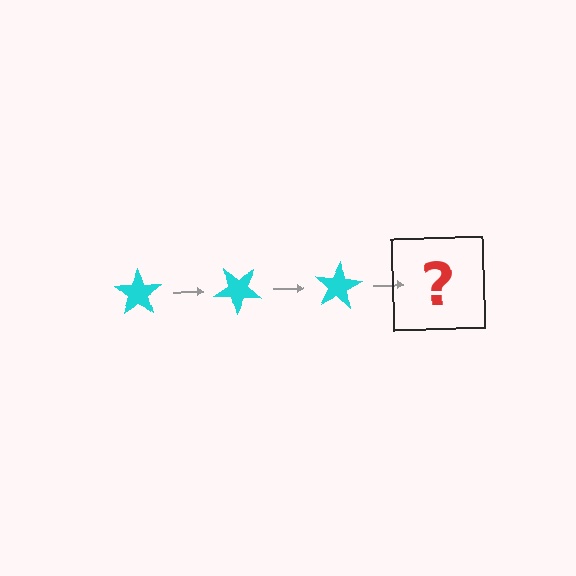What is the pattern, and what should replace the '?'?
The pattern is that the star rotates 40 degrees each step. The '?' should be a cyan star rotated 120 degrees.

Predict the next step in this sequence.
The next step is a cyan star rotated 120 degrees.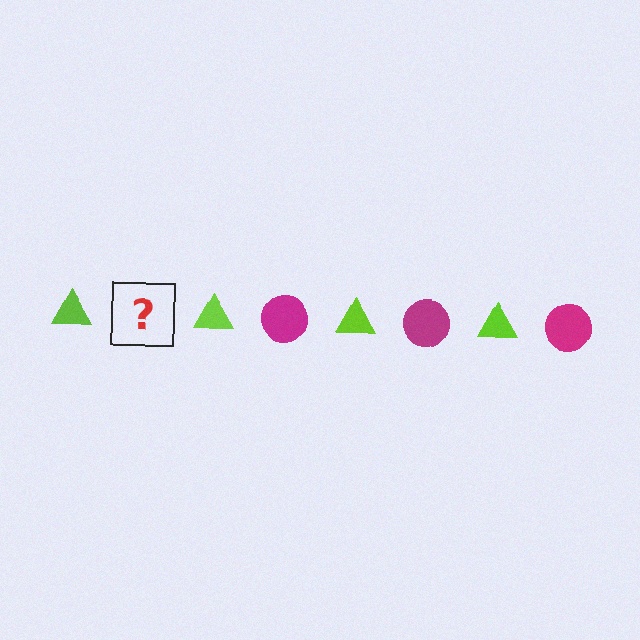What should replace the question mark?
The question mark should be replaced with a magenta circle.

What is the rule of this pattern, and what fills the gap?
The rule is that the pattern alternates between lime triangle and magenta circle. The gap should be filled with a magenta circle.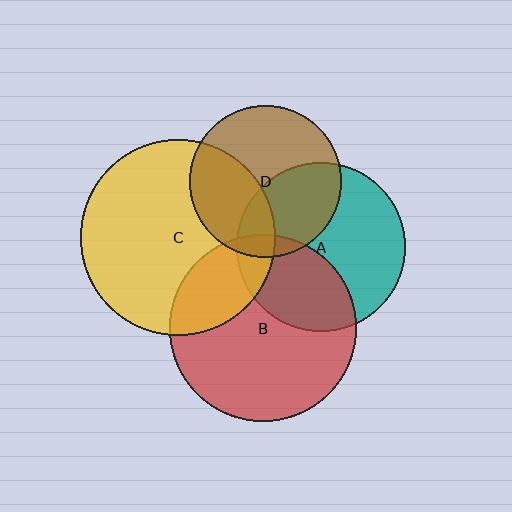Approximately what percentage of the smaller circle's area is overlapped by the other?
Approximately 15%.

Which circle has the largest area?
Circle C (yellow).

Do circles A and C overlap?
Yes.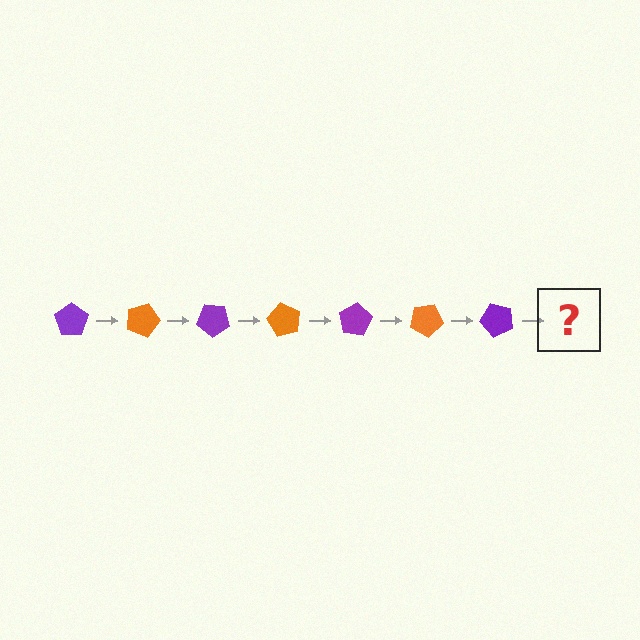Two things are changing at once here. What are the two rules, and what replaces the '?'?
The two rules are that it rotates 20 degrees each step and the color cycles through purple and orange. The '?' should be an orange pentagon, rotated 140 degrees from the start.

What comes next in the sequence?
The next element should be an orange pentagon, rotated 140 degrees from the start.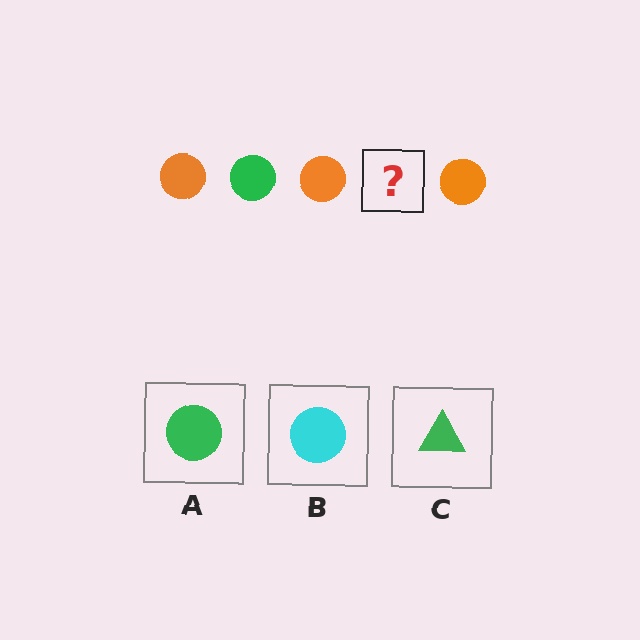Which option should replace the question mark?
Option A.